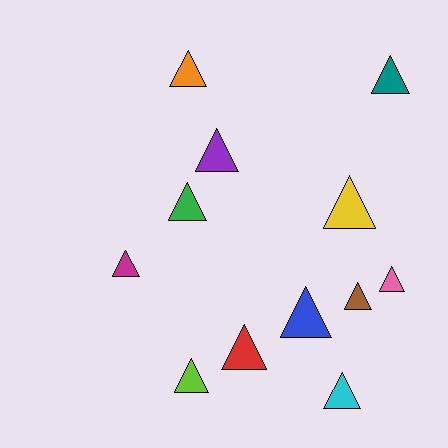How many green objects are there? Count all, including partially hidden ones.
There is 1 green object.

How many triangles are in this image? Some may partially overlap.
There are 12 triangles.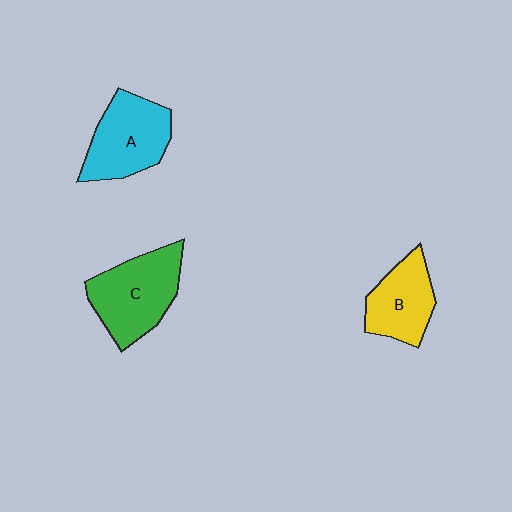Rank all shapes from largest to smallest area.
From largest to smallest: C (green), A (cyan), B (yellow).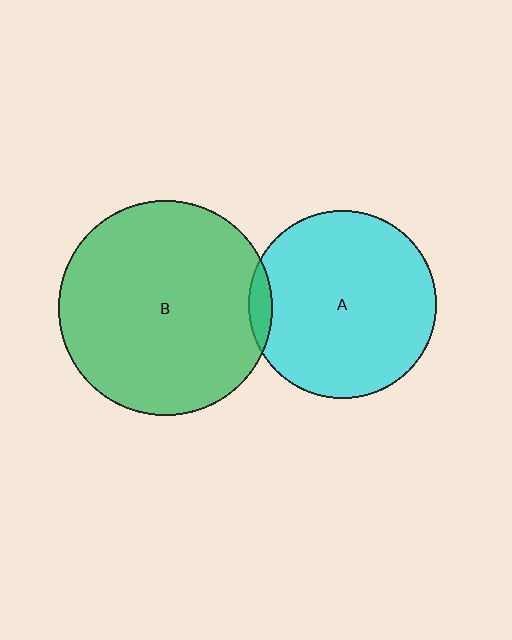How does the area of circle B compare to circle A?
Approximately 1.3 times.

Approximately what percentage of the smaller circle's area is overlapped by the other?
Approximately 5%.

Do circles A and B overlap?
Yes.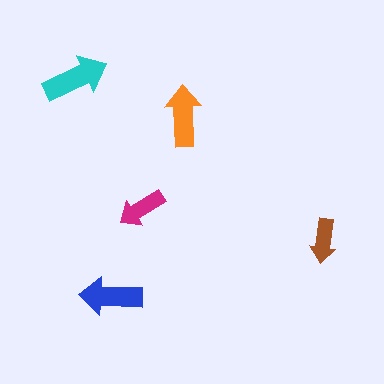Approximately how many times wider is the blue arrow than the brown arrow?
About 1.5 times wider.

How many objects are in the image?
There are 5 objects in the image.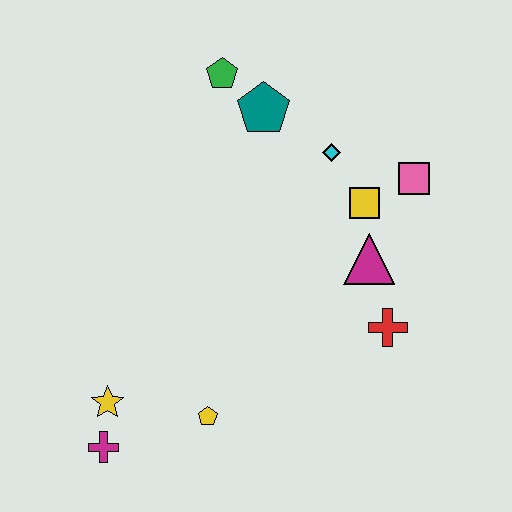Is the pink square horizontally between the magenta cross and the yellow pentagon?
No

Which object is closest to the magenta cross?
The yellow star is closest to the magenta cross.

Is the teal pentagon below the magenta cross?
No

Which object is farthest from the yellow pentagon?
The green pentagon is farthest from the yellow pentagon.